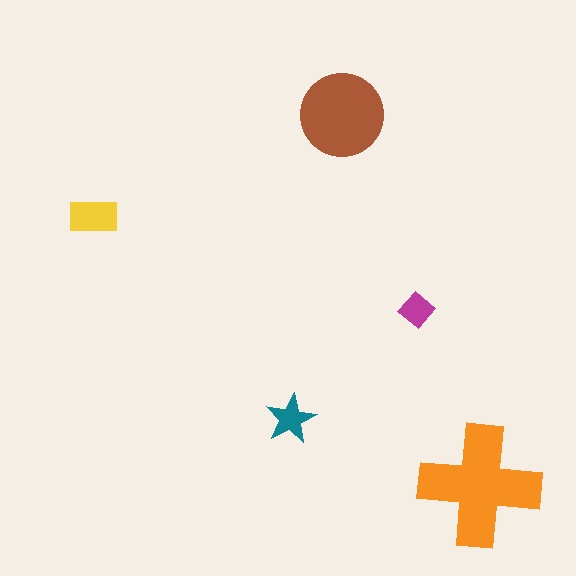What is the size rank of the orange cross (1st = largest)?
1st.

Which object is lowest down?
The orange cross is bottommost.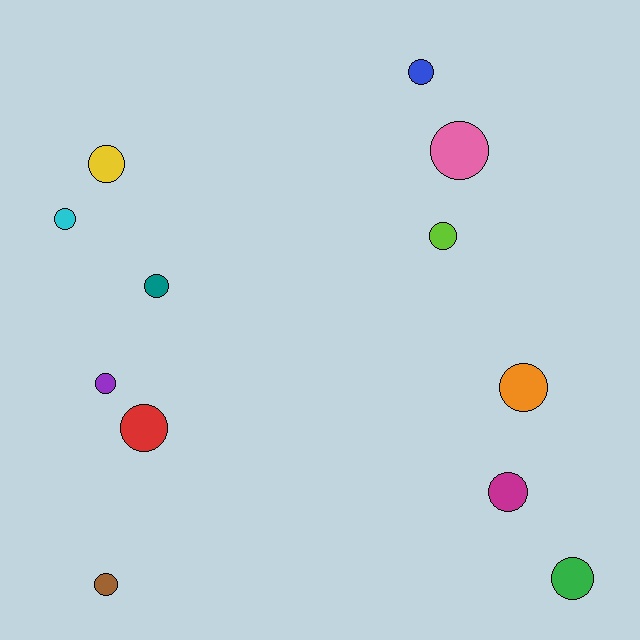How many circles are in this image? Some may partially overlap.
There are 12 circles.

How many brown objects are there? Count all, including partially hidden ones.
There is 1 brown object.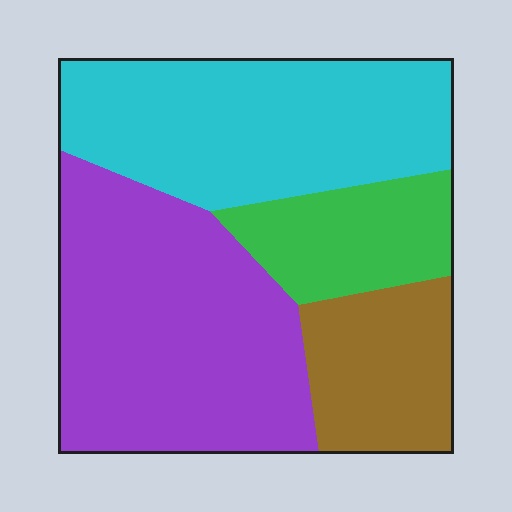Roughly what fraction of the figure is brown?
Brown takes up about one sixth (1/6) of the figure.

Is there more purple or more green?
Purple.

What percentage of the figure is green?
Green covers roughly 15% of the figure.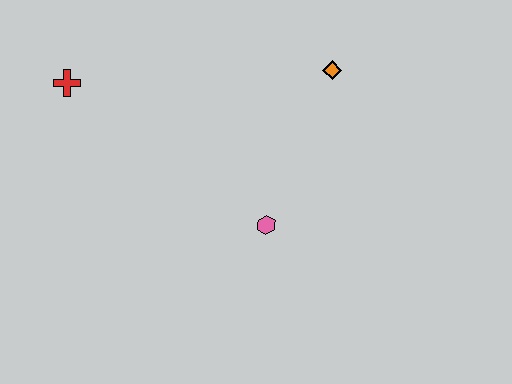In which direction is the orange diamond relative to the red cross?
The orange diamond is to the right of the red cross.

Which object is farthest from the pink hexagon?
The red cross is farthest from the pink hexagon.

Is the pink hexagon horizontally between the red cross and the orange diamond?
Yes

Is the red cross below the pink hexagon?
No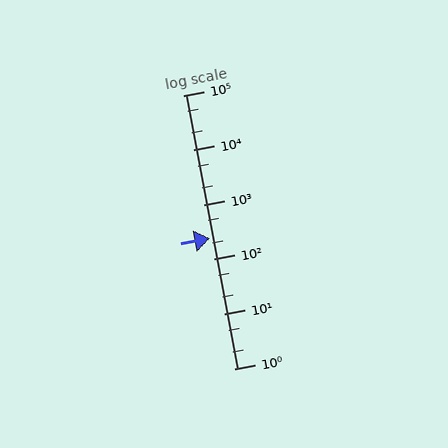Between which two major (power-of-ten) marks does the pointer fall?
The pointer is between 100 and 1000.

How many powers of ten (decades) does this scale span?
The scale spans 5 decades, from 1 to 100000.